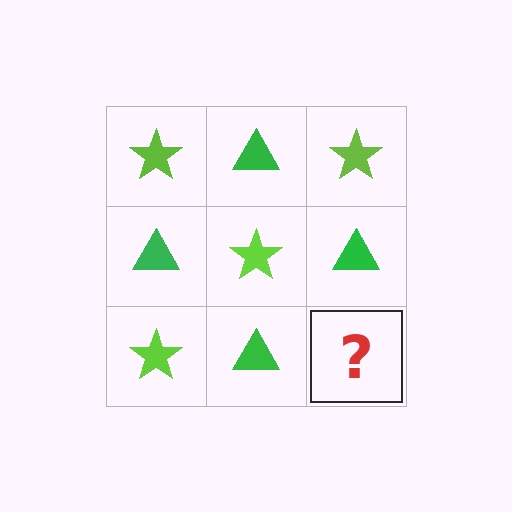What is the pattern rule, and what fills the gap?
The rule is that it alternates lime star and green triangle in a checkerboard pattern. The gap should be filled with a lime star.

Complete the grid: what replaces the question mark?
The question mark should be replaced with a lime star.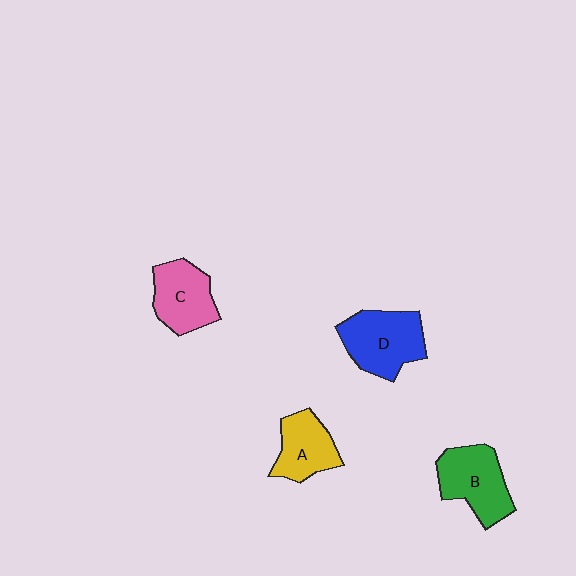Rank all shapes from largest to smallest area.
From largest to smallest: D (blue), B (green), C (pink), A (yellow).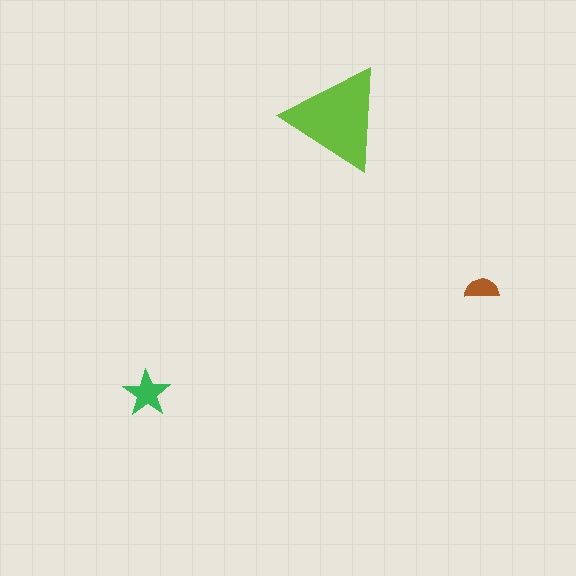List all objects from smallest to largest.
The brown semicircle, the green star, the lime triangle.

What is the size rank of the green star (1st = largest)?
2nd.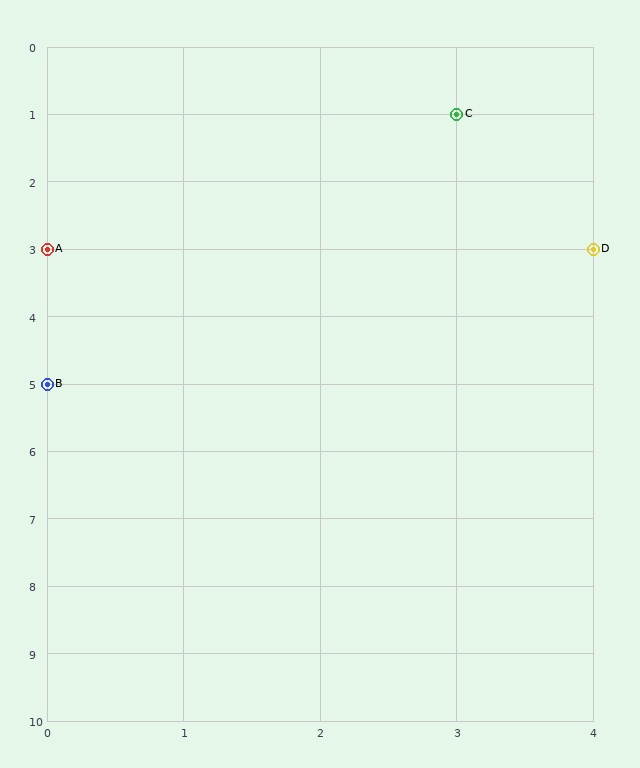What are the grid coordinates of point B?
Point B is at grid coordinates (0, 5).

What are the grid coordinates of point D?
Point D is at grid coordinates (4, 3).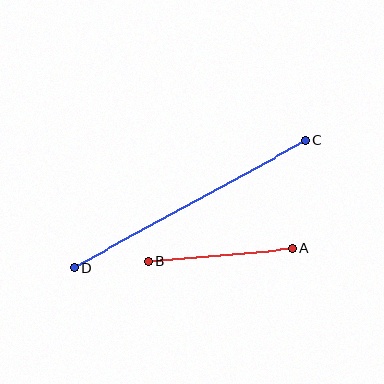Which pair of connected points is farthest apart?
Points C and D are farthest apart.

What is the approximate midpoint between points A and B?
The midpoint is at approximately (220, 255) pixels.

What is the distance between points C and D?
The distance is approximately 263 pixels.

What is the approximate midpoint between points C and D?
The midpoint is at approximately (190, 204) pixels.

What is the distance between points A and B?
The distance is approximately 144 pixels.